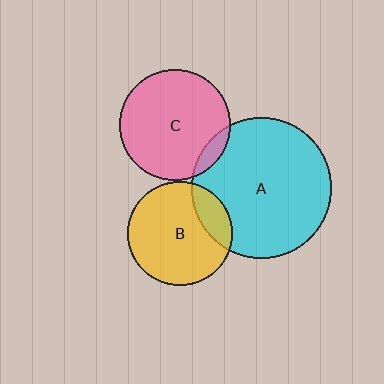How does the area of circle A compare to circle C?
Approximately 1.6 times.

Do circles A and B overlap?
Yes.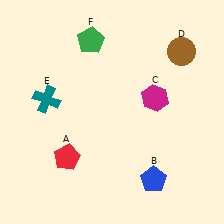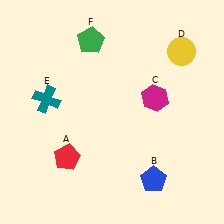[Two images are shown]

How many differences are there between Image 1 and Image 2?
There is 1 difference between the two images.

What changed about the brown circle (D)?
In Image 1, D is brown. In Image 2, it changed to yellow.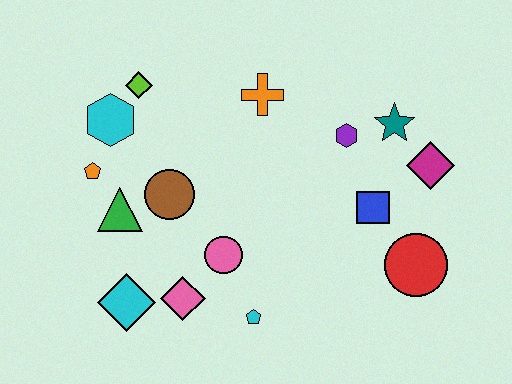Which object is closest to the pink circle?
The pink diamond is closest to the pink circle.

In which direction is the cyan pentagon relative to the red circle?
The cyan pentagon is to the left of the red circle.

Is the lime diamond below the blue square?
No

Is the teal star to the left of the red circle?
Yes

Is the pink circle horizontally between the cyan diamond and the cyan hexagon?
No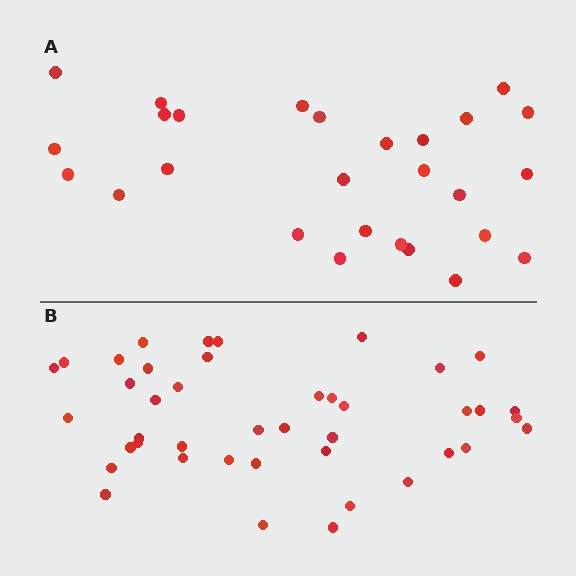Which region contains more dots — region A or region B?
Region B (the bottom region) has more dots.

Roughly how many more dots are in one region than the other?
Region B has approximately 15 more dots than region A.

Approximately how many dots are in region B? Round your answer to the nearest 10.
About 40 dots. (The exact count is 42, which rounds to 40.)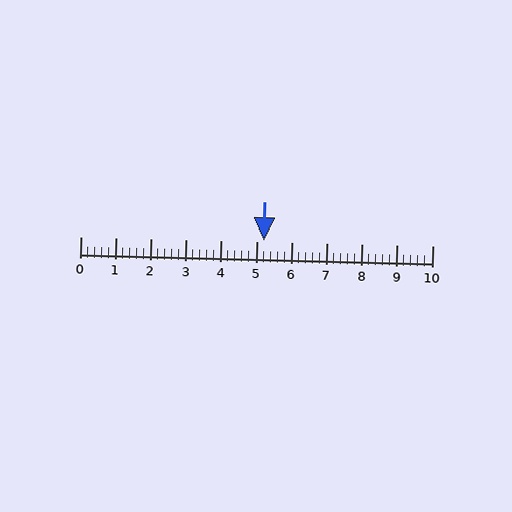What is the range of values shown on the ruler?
The ruler shows values from 0 to 10.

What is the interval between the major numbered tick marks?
The major tick marks are spaced 1 units apart.